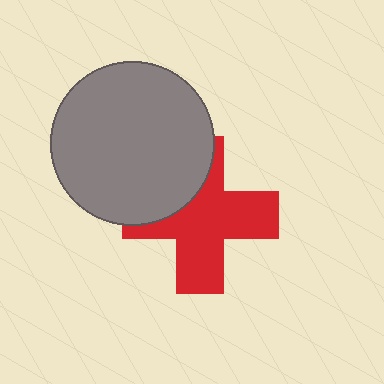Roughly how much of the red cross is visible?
Most of it is visible (roughly 69%).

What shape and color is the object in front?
The object in front is a gray circle.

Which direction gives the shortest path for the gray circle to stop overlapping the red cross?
Moving toward the upper-left gives the shortest separation.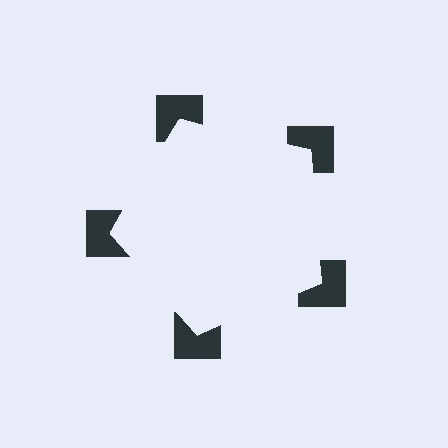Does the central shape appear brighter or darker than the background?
It typically appears slightly brighter than the background, even though no actual brightness change is drawn.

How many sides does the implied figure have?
5 sides.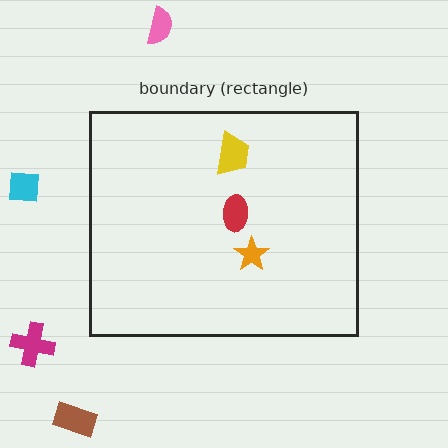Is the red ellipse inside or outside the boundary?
Inside.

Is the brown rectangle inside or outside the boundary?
Outside.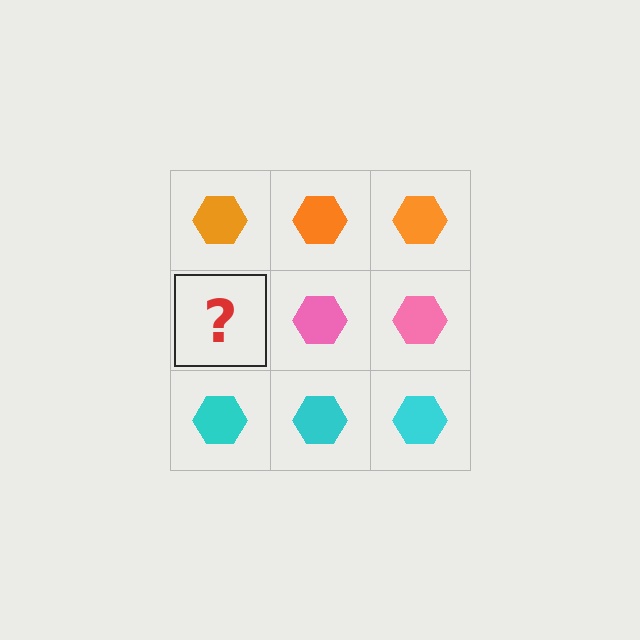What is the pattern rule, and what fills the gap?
The rule is that each row has a consistent color. The gap should be filled with a pink hexagon.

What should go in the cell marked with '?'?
The missing cell should contain a pink hexagon.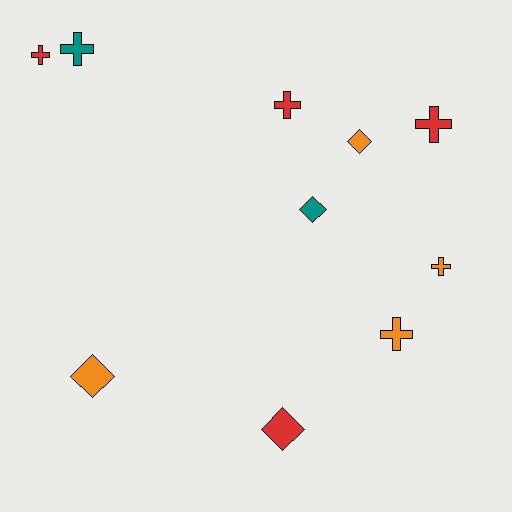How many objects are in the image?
There are 10 objects.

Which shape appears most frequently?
Cross, with 6 objects.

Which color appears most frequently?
Red, with 4 objects.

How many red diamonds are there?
There is 1 red diamond.